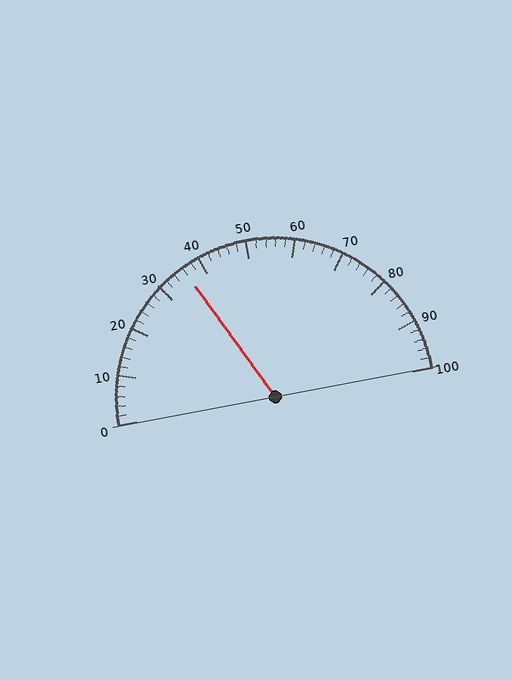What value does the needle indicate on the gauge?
The needle indicates approximately 36.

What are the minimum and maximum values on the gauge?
The gauge ranges from 0 to 100.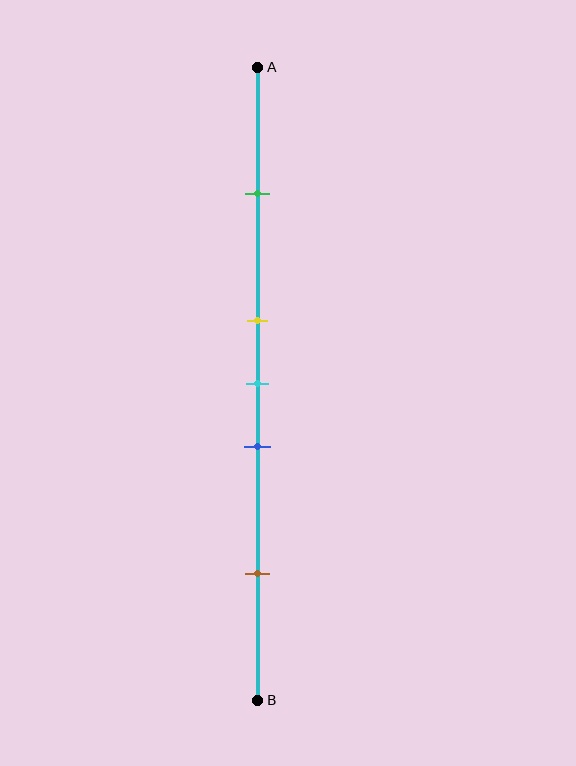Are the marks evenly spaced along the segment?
No, the marks are not evenly spaced.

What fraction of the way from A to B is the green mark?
The green mark is approximately 20% (0.2) of the way from A to B.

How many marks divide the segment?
There are 5 marks dividing the segment.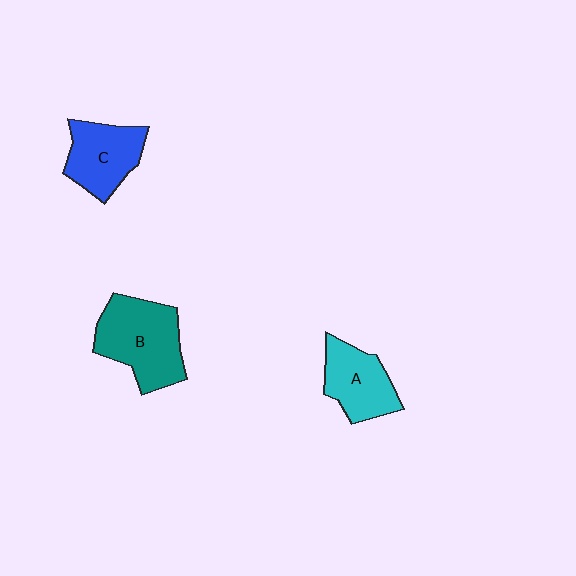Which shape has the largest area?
Shape B (teal).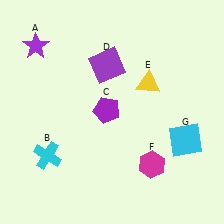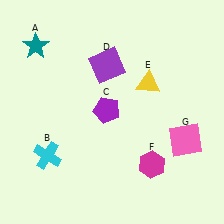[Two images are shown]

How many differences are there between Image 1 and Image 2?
There are 2 differences between the two images.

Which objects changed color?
A changed from purple to teal. G changed from cyan to pink.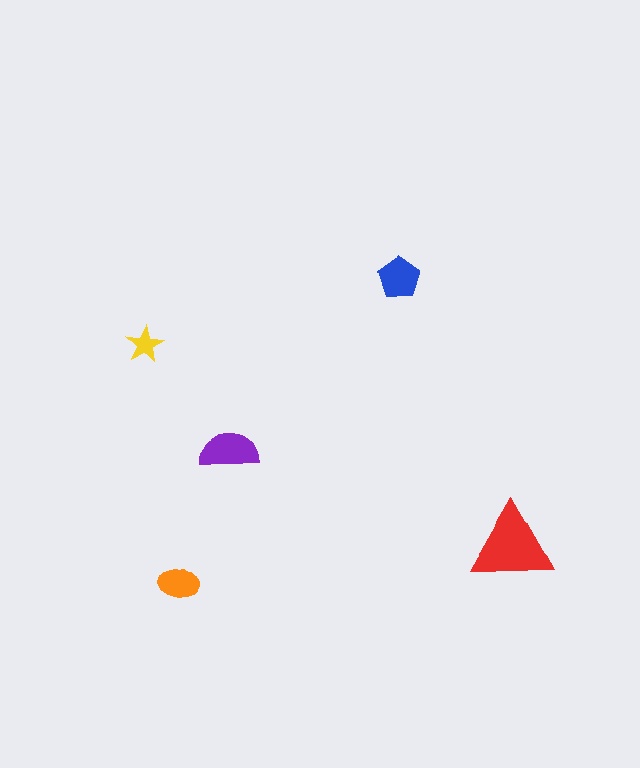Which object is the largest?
The red triangle.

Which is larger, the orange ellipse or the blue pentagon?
The blue pentagon.